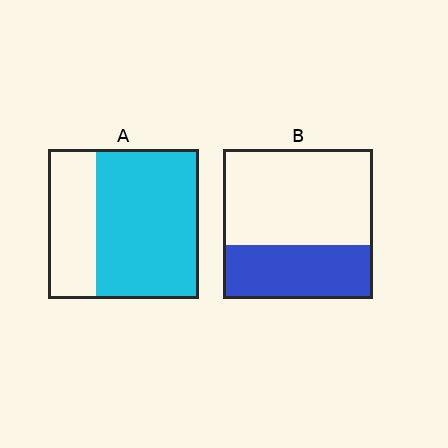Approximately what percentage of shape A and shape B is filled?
A is approximately 70% and B is approximately 35%.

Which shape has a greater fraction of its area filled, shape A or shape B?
Shape A.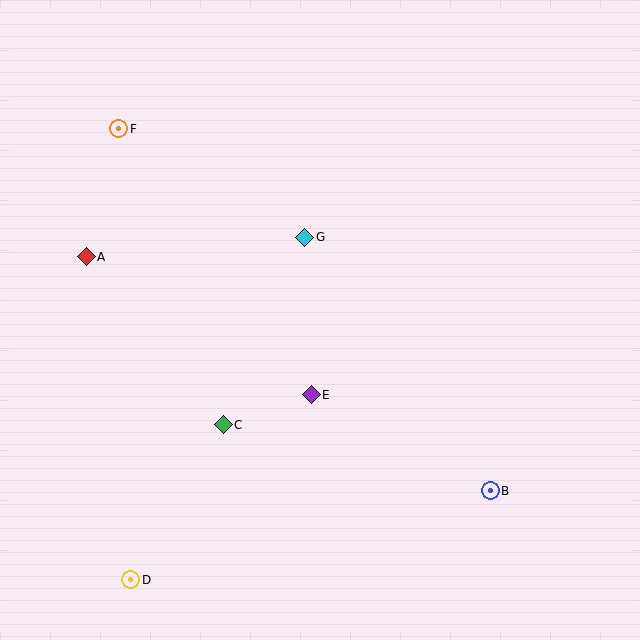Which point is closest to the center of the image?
Point E at (311, 395) is closest to the center.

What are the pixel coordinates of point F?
Point F is at (119, 129).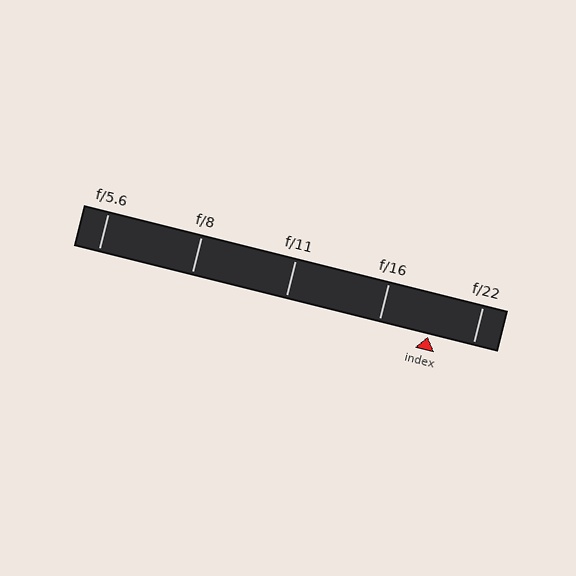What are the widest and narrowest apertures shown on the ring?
The widest aperture shown is f/5.6 and the narrowest is f/22.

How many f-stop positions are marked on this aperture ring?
There are 5 f-stop positions marked.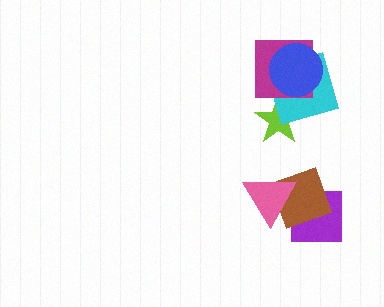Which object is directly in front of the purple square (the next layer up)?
The brown diamond is directly in front of the purple square.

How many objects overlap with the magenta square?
2 objects overlap with the magenta square.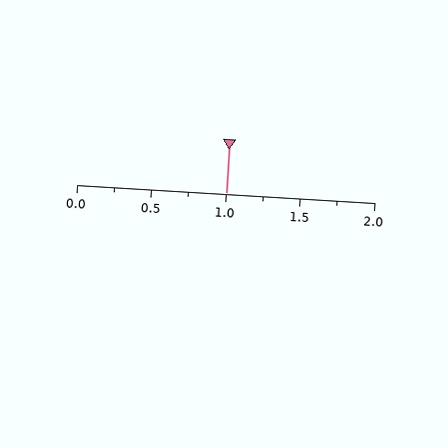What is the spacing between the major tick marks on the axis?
The major ticks are spaced 0.5 apart.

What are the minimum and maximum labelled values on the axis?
The axis runs from 0.0 to 2.0.